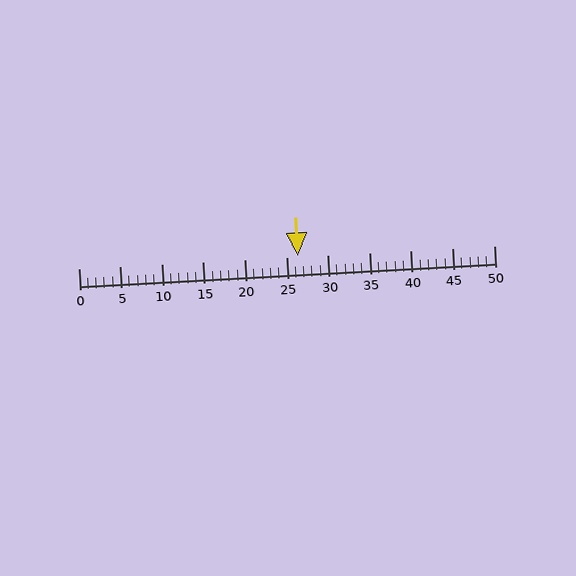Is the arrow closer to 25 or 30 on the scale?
The arrow is closer to 25.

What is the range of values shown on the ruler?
The ruler shows values from 0 to 50.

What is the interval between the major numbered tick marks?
The major tick marks are spaced 5 units apart.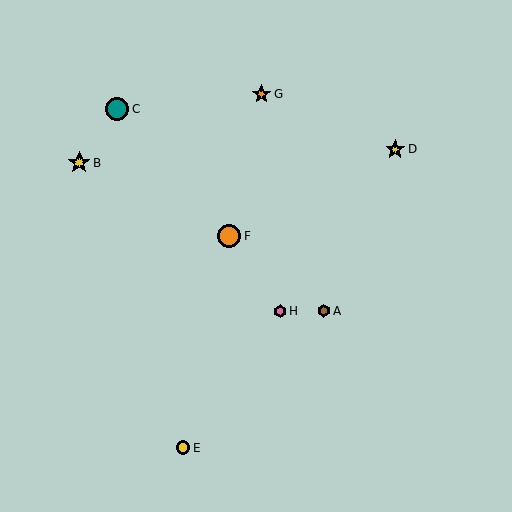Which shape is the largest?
The teal circle (labeled C) is the largest.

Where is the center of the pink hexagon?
The center of the pink hexagon is at (280, 311).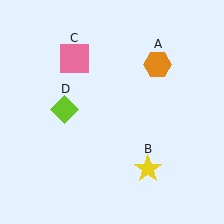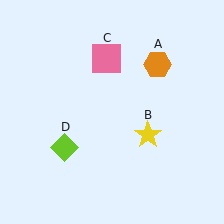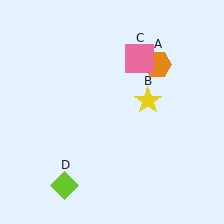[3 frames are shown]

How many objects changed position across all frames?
3 objects changed position: yellow star (object B), pink square (object C), lime diamond (object D).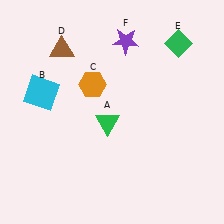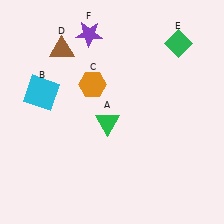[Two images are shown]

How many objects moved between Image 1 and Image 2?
1 object moved between the two images.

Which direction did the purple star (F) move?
The purple star (F) moved left.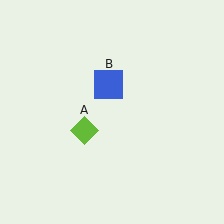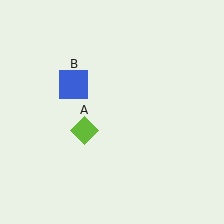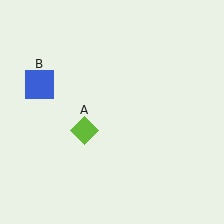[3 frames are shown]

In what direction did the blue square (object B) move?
The blue square (object B) moved left.